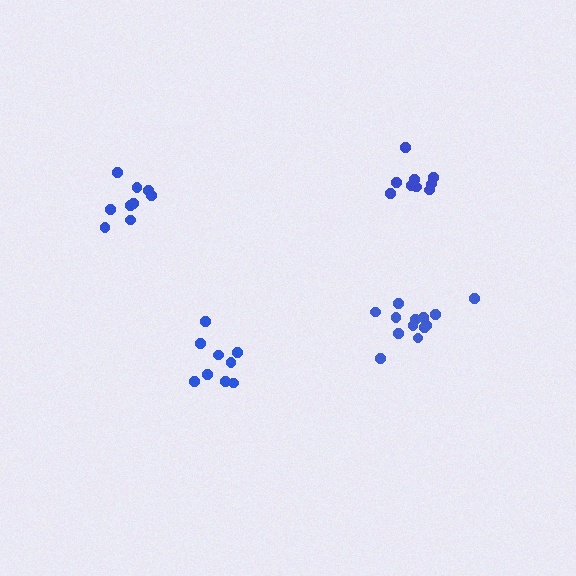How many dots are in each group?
Group 1: 9 dots, Group 2: 13 dots, Group 3: 9 dots, Group 4: 9 dots (40 total).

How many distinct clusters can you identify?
There are 4 distinct clusters.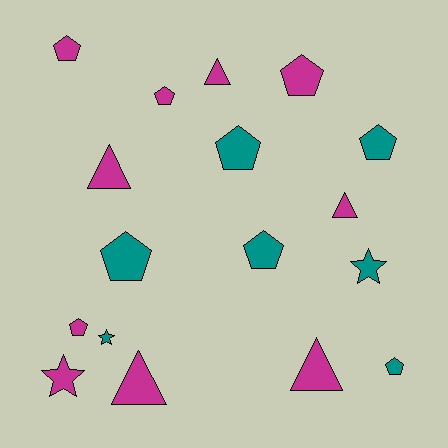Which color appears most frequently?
Magenta, with 10 objects.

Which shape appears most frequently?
Pentagon, with 9 objects.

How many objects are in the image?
There are 17 objects.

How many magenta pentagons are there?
There are 4 magenta pentagons.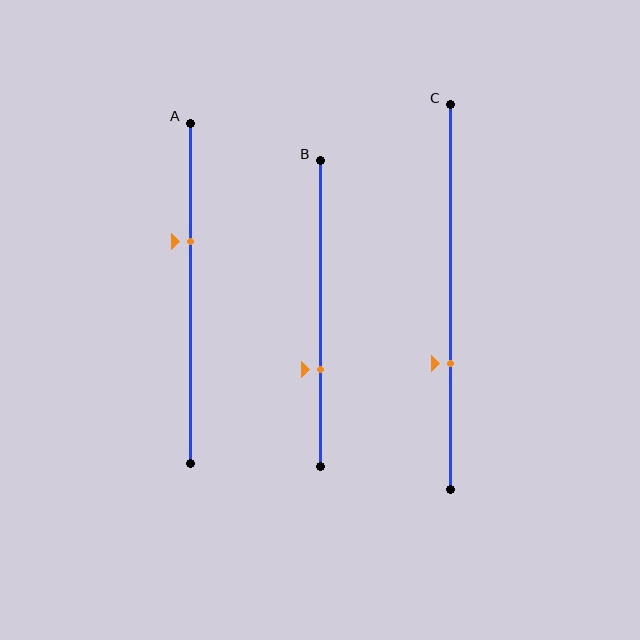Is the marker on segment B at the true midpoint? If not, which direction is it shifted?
No, the marker on segment B is shifted downward by about 18% of the segment length.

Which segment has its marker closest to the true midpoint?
Segment A has its marker closest to the true midpoint.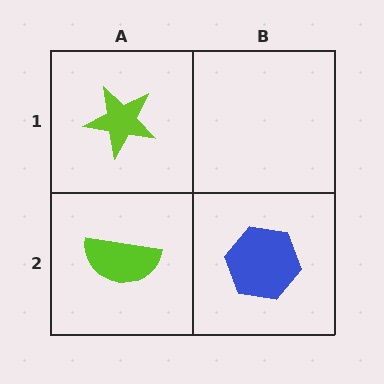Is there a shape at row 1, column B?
No, that cell is empty.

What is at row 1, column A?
A lime star.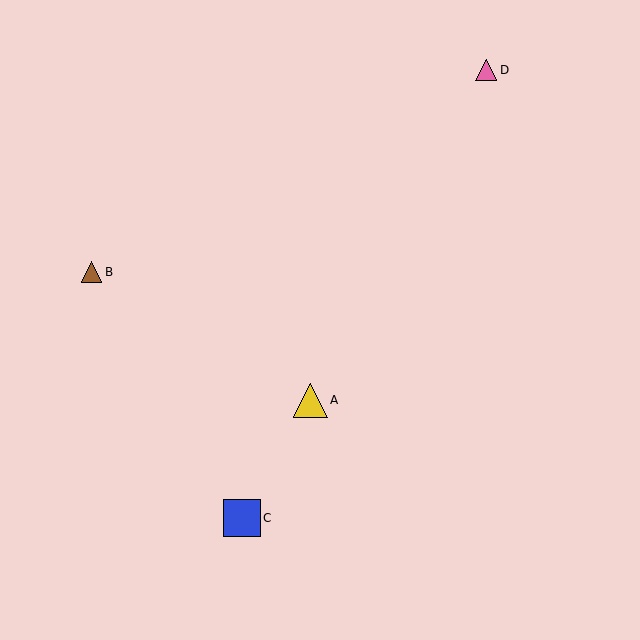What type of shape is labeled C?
Shape C is a blue square.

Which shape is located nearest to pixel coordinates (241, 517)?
The blue square (labeled C) at (242, 518) is nearest to that location.